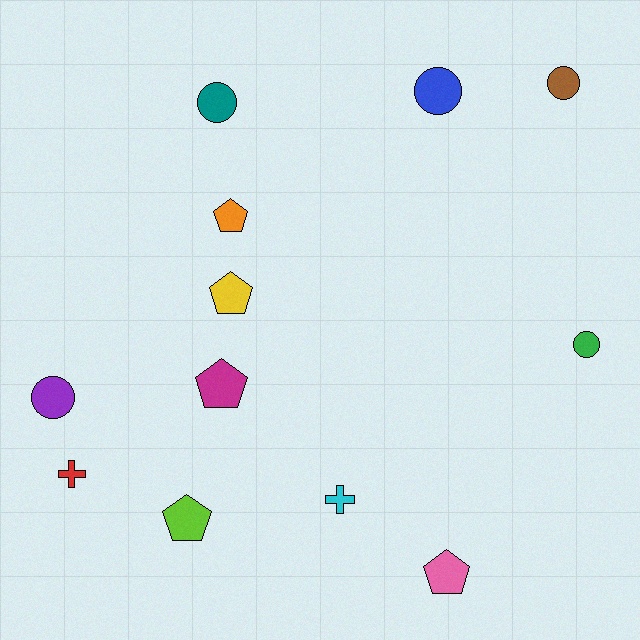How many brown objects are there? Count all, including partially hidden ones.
There is 1 brown object.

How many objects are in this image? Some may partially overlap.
There are 12 objects.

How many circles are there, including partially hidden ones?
There are 5 circles.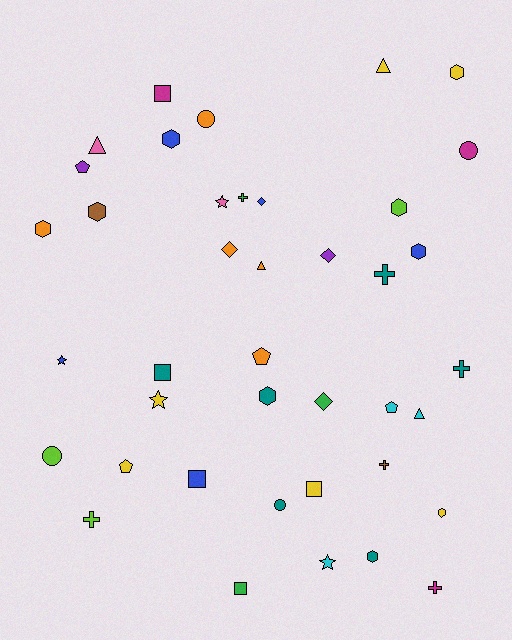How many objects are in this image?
There are 40 objects.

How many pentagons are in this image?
There are 4 pentagons.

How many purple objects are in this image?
There are 2 purple objects.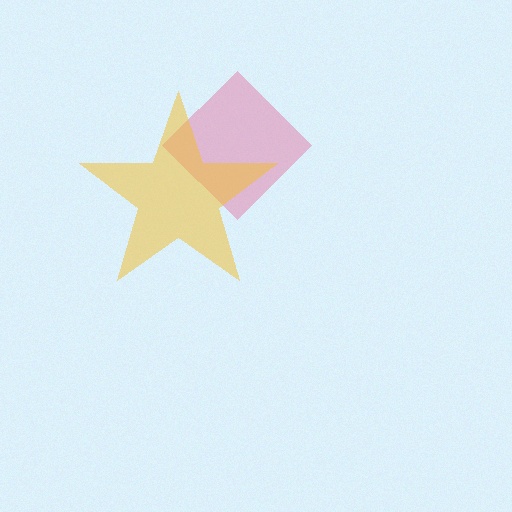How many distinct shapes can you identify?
There are 2 distinct shapes: a pink diamond, a yellow star.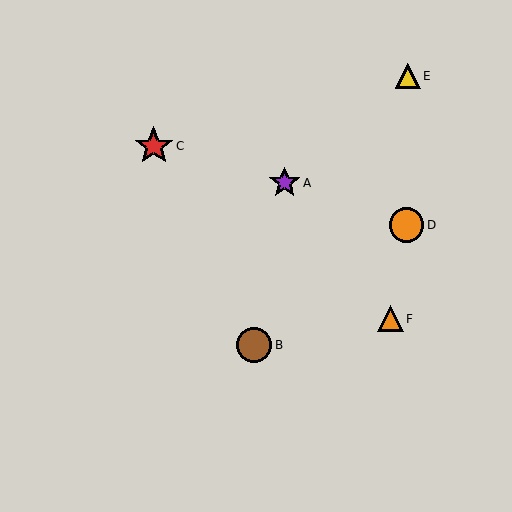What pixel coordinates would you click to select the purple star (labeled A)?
Click at (285, 183) to select the purple star A.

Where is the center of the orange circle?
The center of the orange circle is at (406, 225).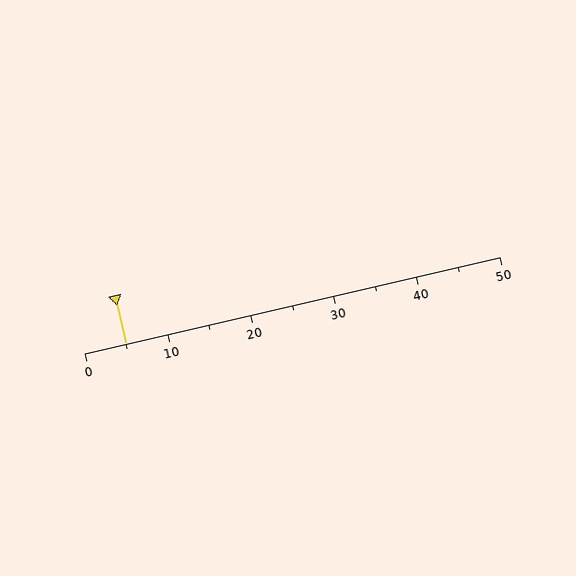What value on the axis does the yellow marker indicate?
The marker indicates approximately 5.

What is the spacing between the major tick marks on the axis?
The major ticks are spaced 10 apart.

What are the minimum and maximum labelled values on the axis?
The axis runs from 0 to 50.